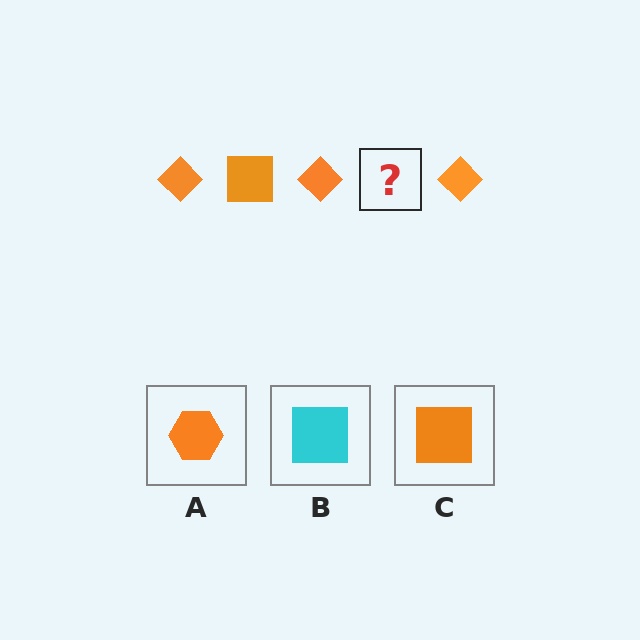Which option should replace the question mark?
Option C.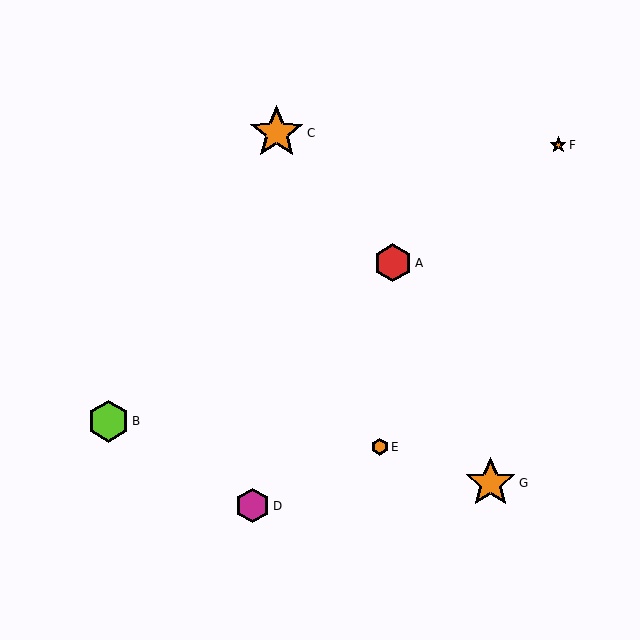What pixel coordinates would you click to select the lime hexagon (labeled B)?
Click at (108, 421) to select the lime hexagon B.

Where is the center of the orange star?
The center of the orange star is at (277, 133).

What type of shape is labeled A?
Shape A is a red hexagon.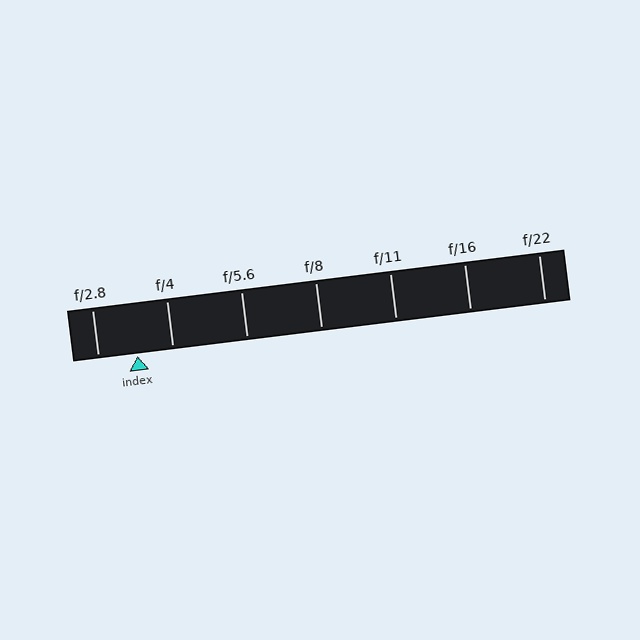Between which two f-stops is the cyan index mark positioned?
The index mark is between f/2.8 and f/4.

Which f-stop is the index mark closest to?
The index mark is closest to f/4.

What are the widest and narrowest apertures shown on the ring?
The widest aperture shown is f/2.8 and the narrowest is f/22.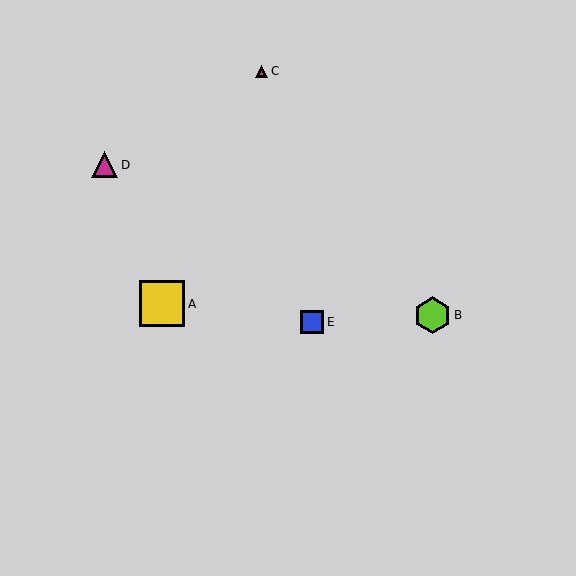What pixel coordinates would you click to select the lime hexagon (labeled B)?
Click at (433, 315) to select the lime hexagon B.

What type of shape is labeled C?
Shape C is a magenta triangle.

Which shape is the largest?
The yellow square (labeled A) is the largest.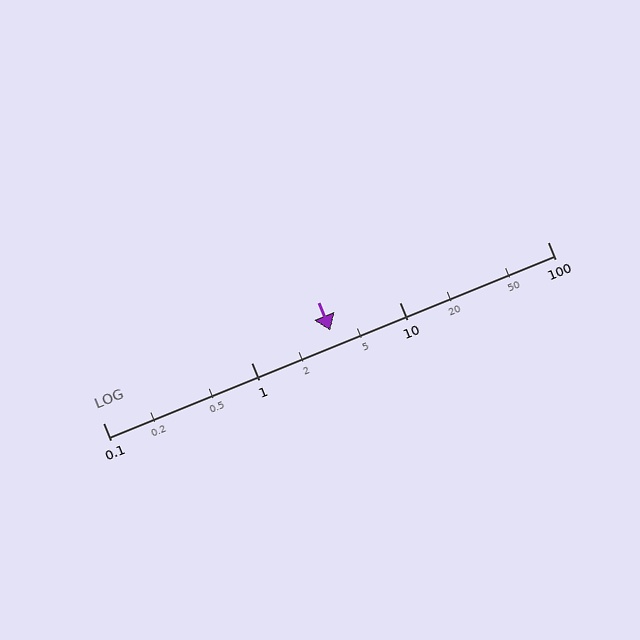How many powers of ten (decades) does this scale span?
The scale spans 3 decades, from 0.1 to 100.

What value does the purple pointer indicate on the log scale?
The pointer indicates approximately 3.4.